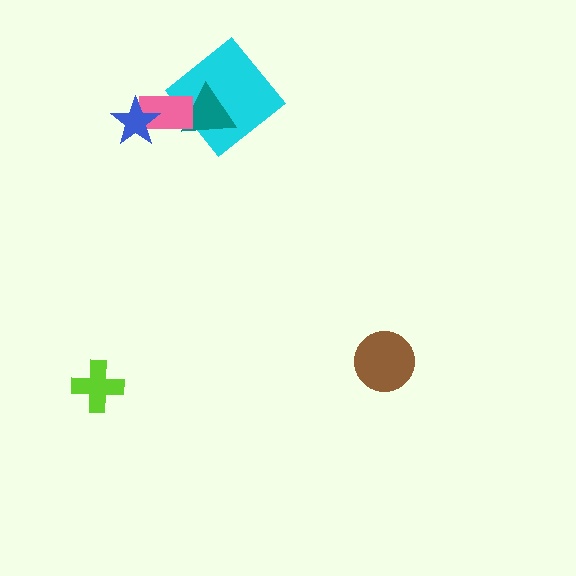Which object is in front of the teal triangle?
The pink rectangle is in front of the teal triangle.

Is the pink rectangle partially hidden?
Yes, it is partially covered by another shape.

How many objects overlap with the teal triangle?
2 objects overlap with the teal triangle.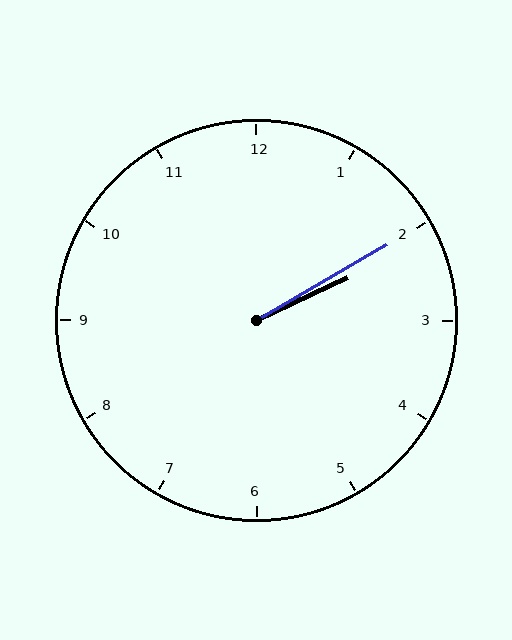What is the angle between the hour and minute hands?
Approximately 5 degrees.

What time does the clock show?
2:10.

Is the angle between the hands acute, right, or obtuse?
It is acute.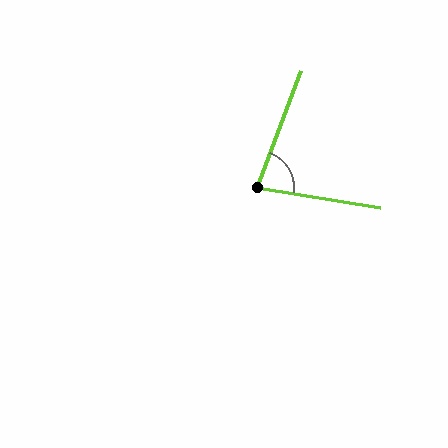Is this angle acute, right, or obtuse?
It is acute.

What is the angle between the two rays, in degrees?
Approximately 79 degrees.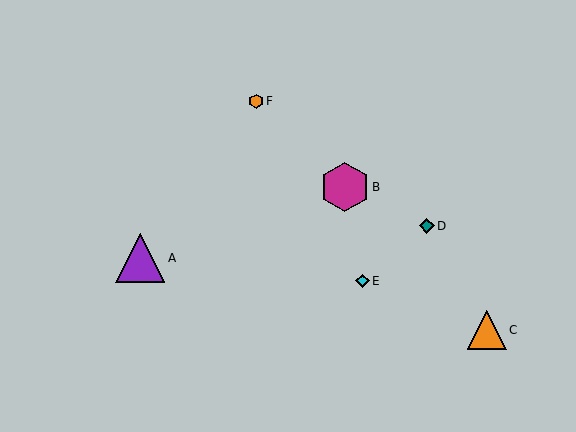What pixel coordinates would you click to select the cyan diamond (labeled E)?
Click at (363, 281) to select the cyan diamond E.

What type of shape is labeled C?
Shape C is an orange triangle.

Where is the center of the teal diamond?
The center of the teal diamond is at (427, 226).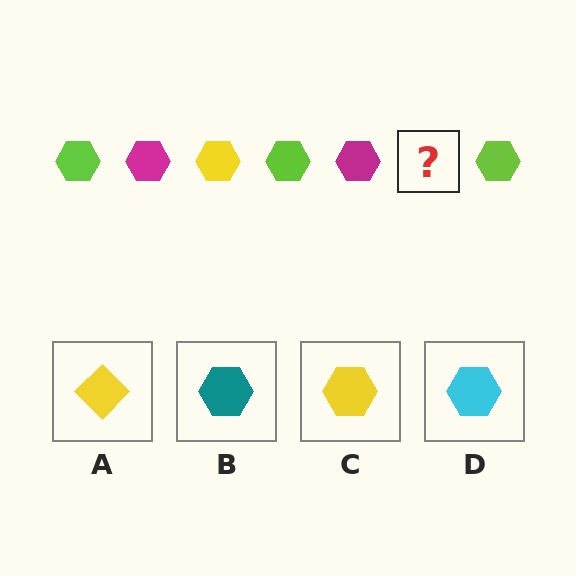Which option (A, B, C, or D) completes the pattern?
C.